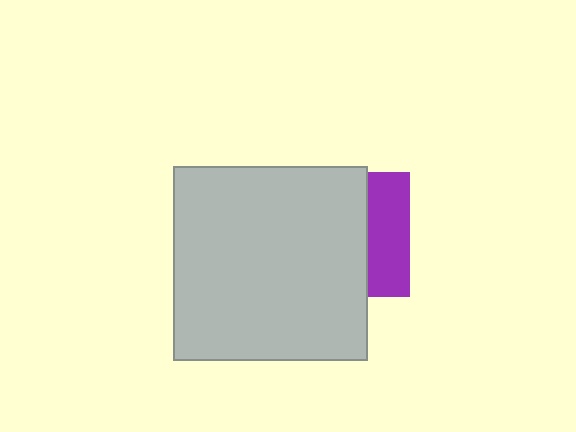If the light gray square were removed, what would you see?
You would see the complete purple square.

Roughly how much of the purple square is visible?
A small part of it is visible (roughly 34%).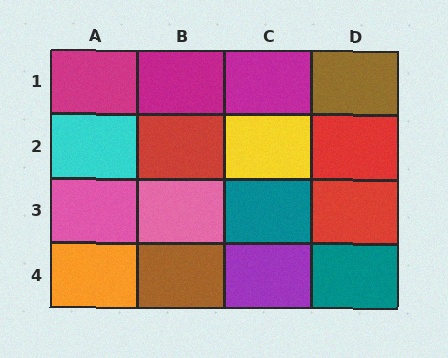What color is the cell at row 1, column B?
Magenta.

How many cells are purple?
1 cell is purple.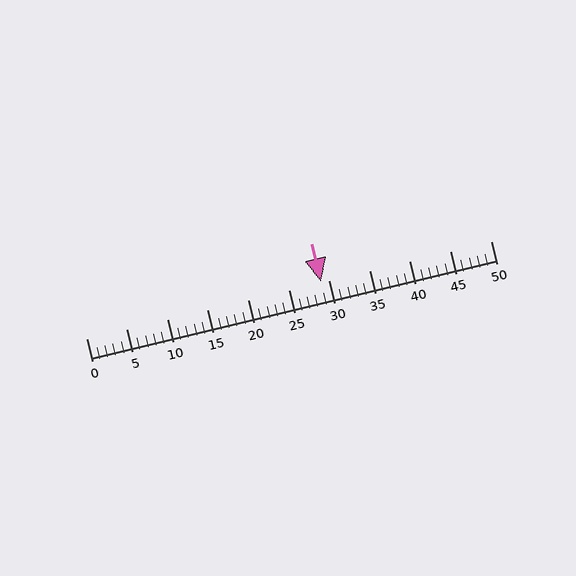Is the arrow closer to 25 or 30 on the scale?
The arrow is closer to 30.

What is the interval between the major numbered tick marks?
The major tick marks are spaced 5 units apart.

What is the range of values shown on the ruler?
The ruler shows values from 0 to 50.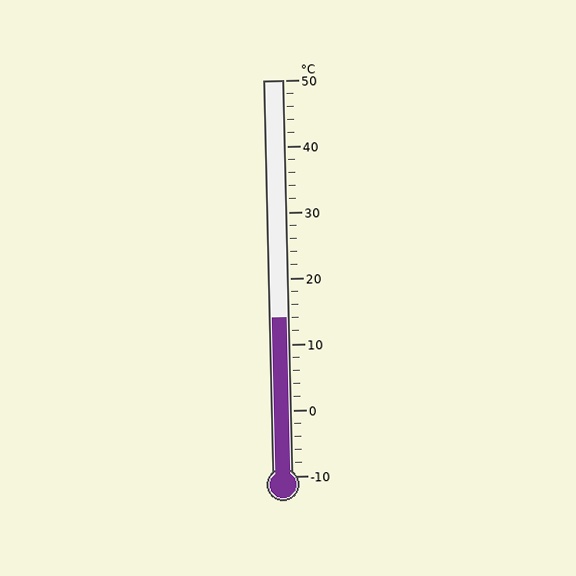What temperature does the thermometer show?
The thermometer shows approximately 14°C.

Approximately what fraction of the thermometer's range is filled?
The thermometer is filled to approximately 40% of its range.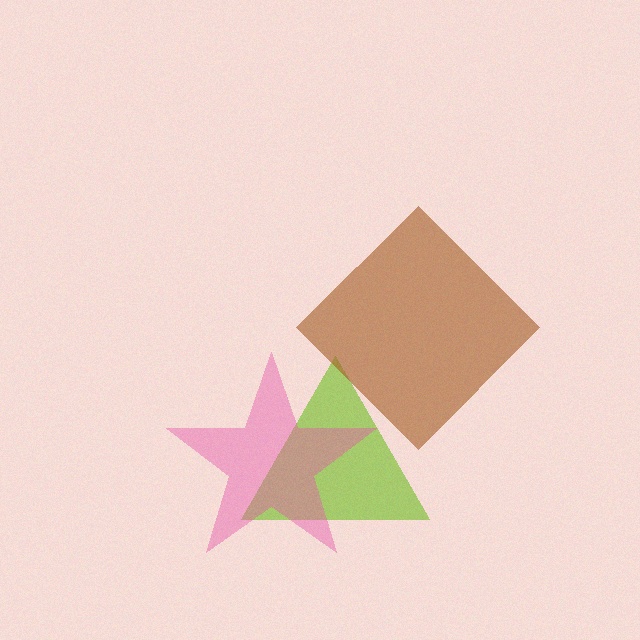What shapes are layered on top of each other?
The layered shapes are: a lime triangle, a brown diamond, a pink star.